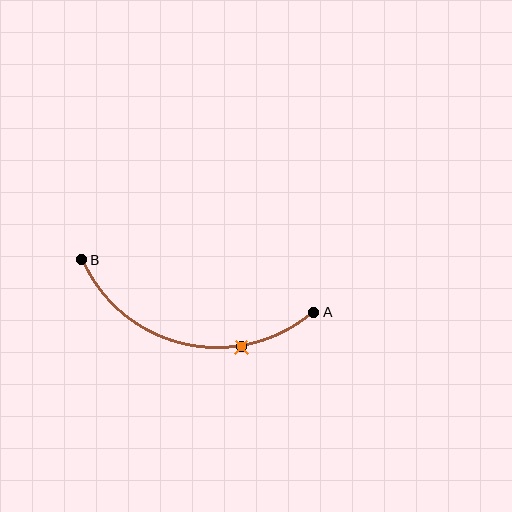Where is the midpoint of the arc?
The arc midpoint is the point on the curve farthest from the straight line joining A and B. It sits below that line.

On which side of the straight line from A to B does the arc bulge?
The arc bulges below the straight line connecting A and B.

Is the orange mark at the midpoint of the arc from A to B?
No. The orange mark lies on the arc but is closer to endpoint A. The arc midpoint would be at the point on the curve equidistant along the arc from both A and B.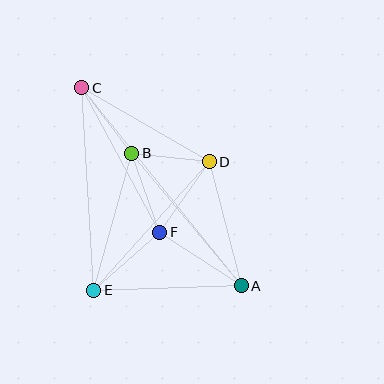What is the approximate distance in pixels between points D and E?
The distance between D and E is approximately 173 pixels.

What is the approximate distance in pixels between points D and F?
The distance between D and F is approximately 86 pixels.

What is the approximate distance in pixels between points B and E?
The distance between B and E is approximately 142 pixels.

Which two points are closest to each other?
Points B and D are closest to each other.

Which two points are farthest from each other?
Points A and C are farthest from each other.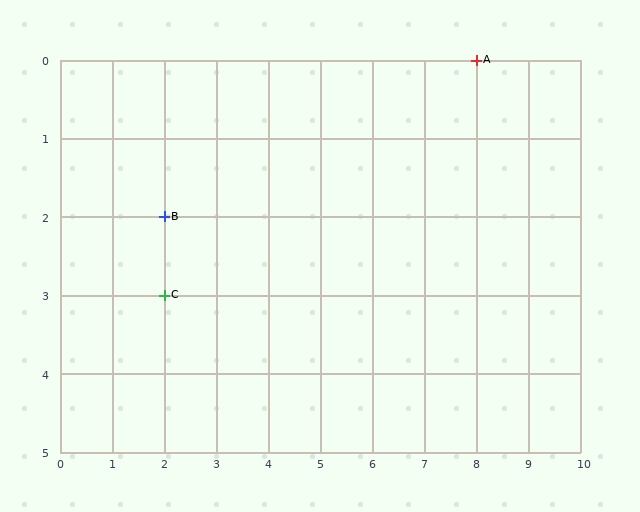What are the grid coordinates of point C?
Point C is at grid coordinates (2, 3).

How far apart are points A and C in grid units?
Points A and C are 6 columns and 3 rows apart (about 6.7 grid units diagonally).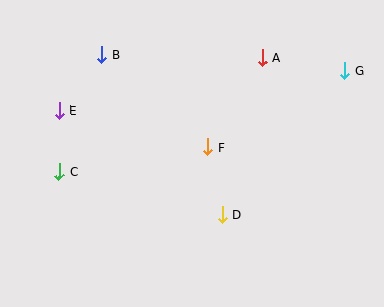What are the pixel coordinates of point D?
Point D is at (222, 214).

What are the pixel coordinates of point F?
Point F is at (208, 147).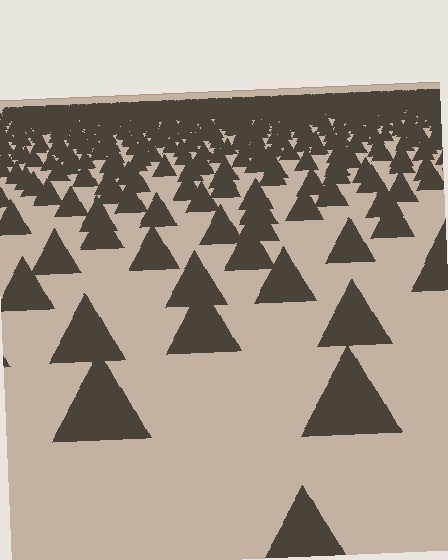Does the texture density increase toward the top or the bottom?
Density increases toward the top.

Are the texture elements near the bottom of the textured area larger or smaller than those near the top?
Larger. Near the bottom, elements are closer to the viewer and appear at a bigger on-screen size.